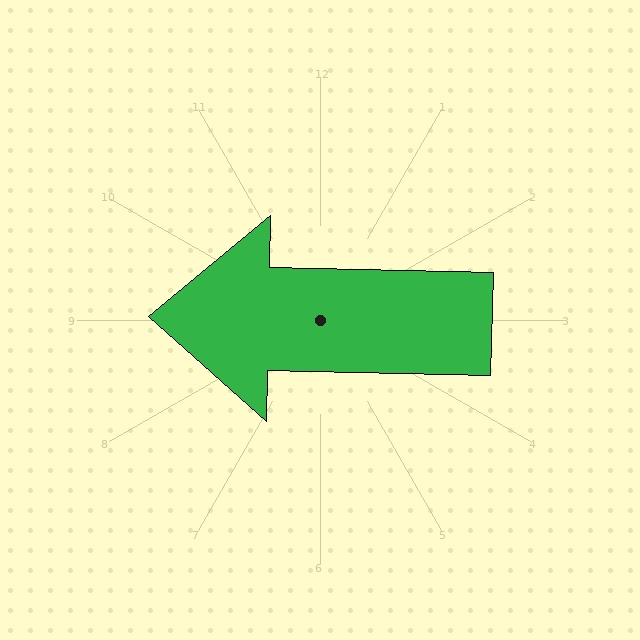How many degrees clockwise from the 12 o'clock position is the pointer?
Approximately 271 degrees.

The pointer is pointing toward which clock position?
Roughly 9 o'clock.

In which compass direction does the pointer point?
West.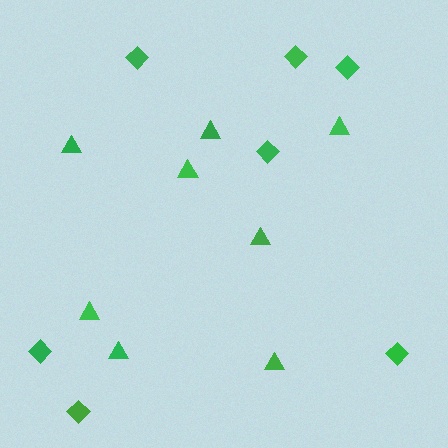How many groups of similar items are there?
There are 2 groups: one group of diamonds (7) and one group of triangles (8).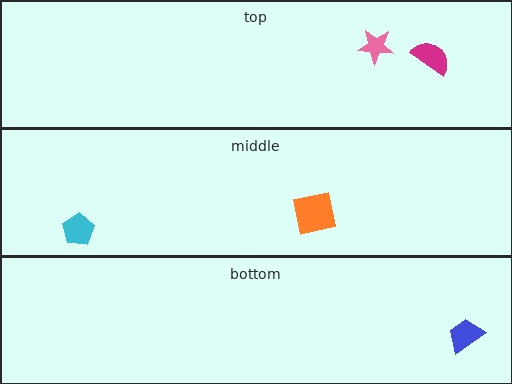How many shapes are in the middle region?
2.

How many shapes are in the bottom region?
1.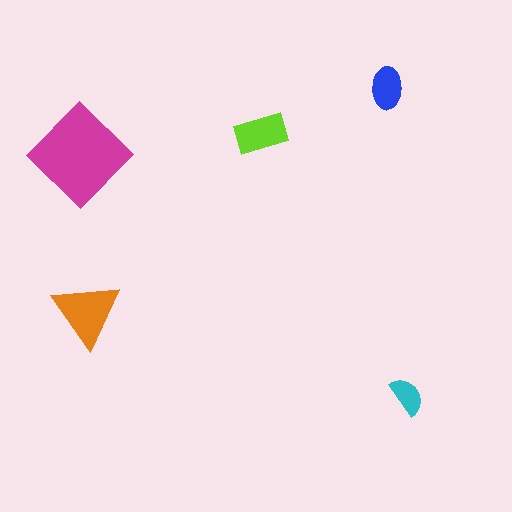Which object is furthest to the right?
The cyan semicircle is rightmost.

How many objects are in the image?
There are 5 objects in the image.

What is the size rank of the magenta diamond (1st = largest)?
1st.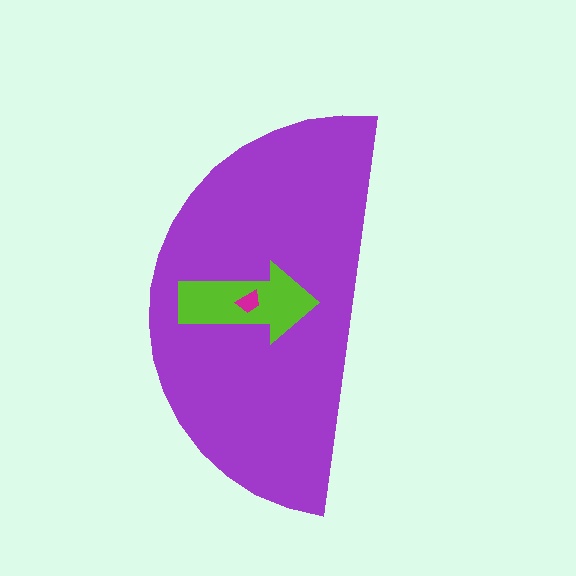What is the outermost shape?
The purple semicircle.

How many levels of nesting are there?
3.